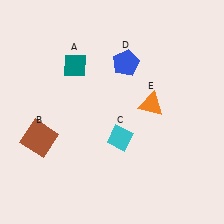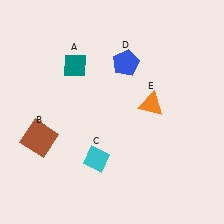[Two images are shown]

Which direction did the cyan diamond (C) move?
The cyan diamond (C) moved left.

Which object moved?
The cyan diamond (C) moved left.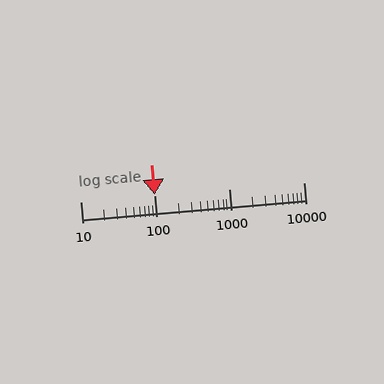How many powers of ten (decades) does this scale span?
The scale spans 3 decades, from 10 to 10000.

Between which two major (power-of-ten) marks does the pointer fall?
The pointer is between 100 and 1000.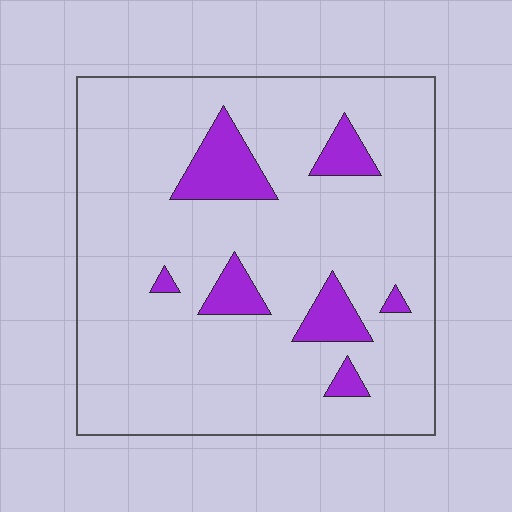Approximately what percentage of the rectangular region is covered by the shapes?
Approximately 10%.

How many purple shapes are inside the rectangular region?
7.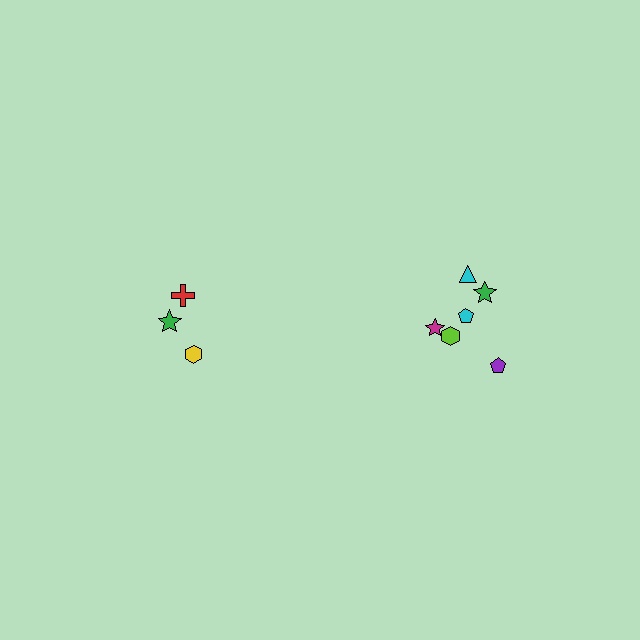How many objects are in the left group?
There are 3 objects.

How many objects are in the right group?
There are 6 objects.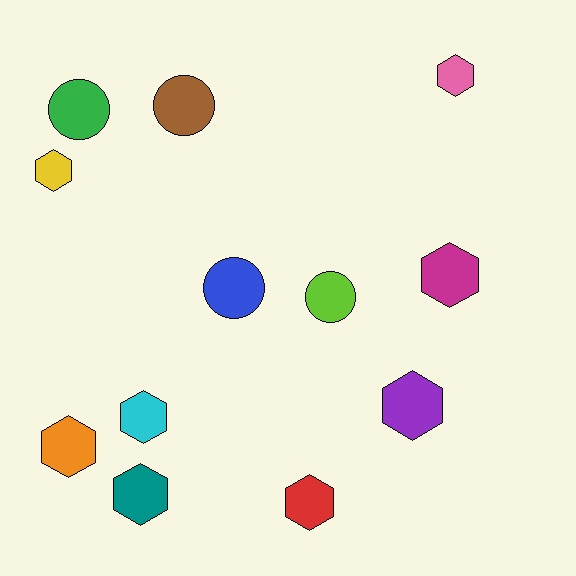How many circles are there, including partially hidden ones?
There are 4 circles.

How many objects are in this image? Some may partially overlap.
There are 12 objects.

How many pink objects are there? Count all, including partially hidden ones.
There is 1 pink object.